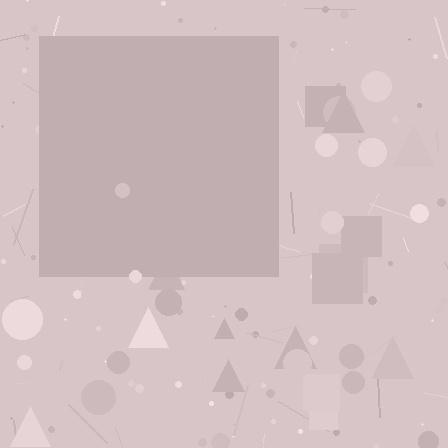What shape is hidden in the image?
A square is hidden in the image.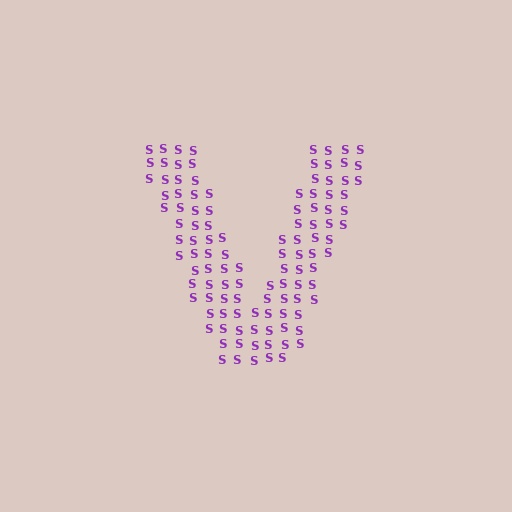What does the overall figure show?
The overall figure shows the letter V.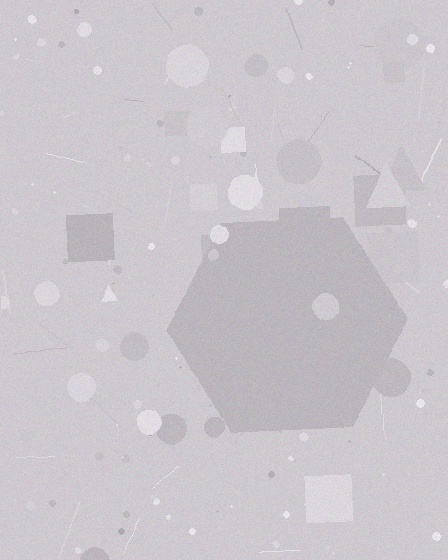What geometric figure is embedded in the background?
A hexagon is embedded in the background.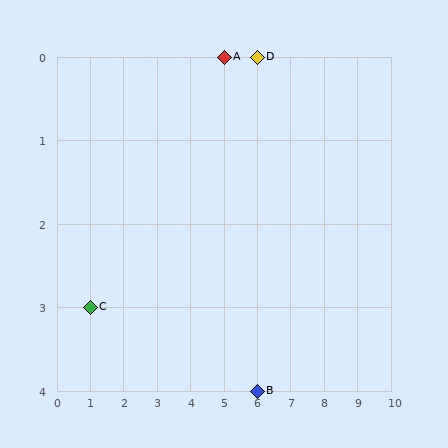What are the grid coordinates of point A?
Point A is at grid coordinates (5, 0).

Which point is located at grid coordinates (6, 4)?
Point B is at (6, 4).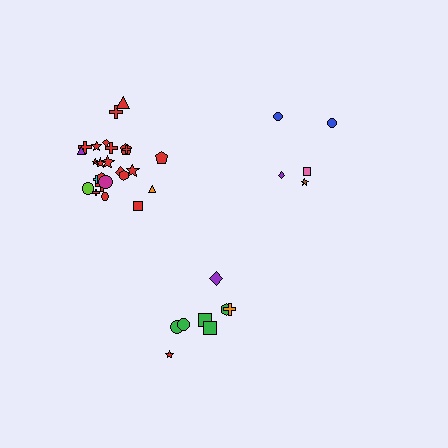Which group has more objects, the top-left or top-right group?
The top-left group.